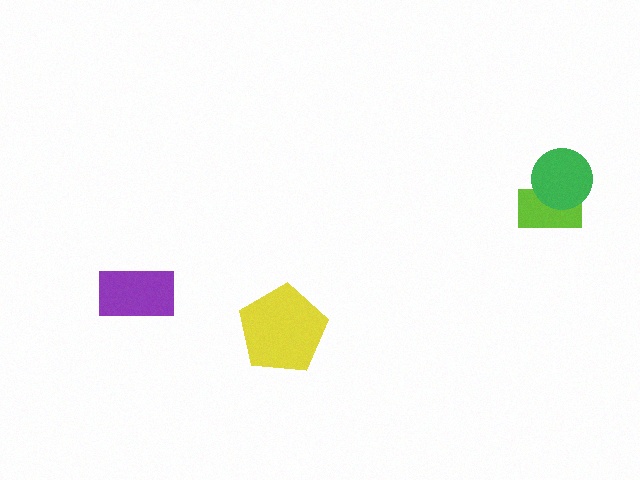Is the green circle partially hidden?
No, no other shape covers it.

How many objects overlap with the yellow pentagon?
0 objects overlap with the yellow pentagon.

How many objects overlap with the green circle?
1 object overlaps with the green circle.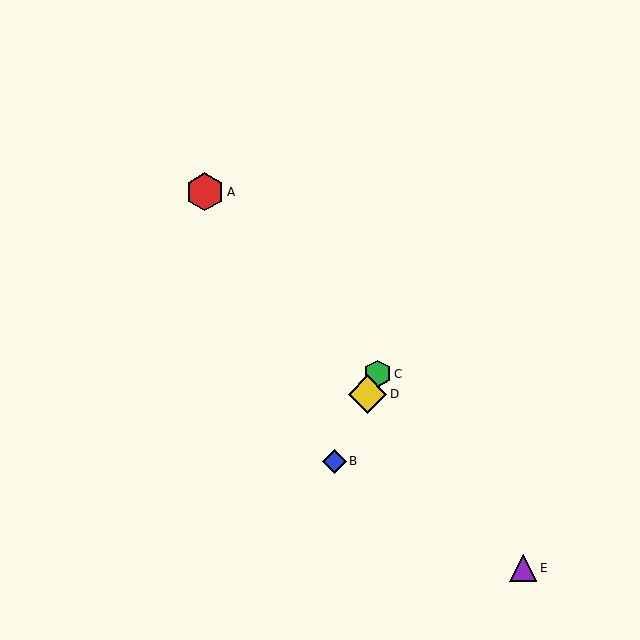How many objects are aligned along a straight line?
3 objects (B, C, D) are aligned along a straight line.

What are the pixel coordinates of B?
Object B is at (334, 461).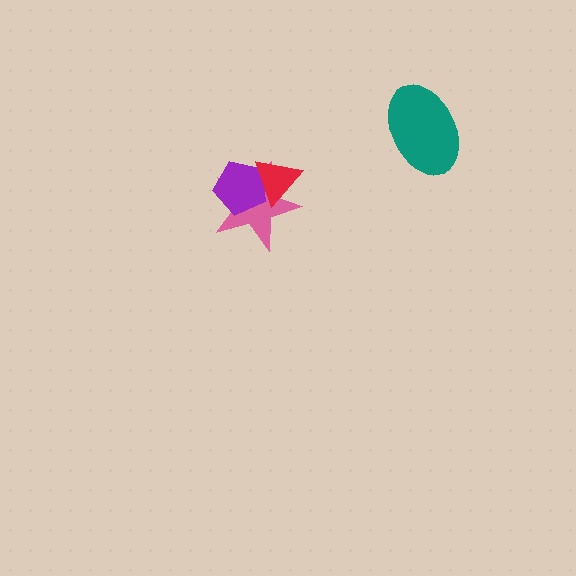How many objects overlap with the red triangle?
2 objects overlap with the red triangle.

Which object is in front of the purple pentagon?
The red triangle is in front of the purple pentagon.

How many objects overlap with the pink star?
2 objects overlap with the pink star.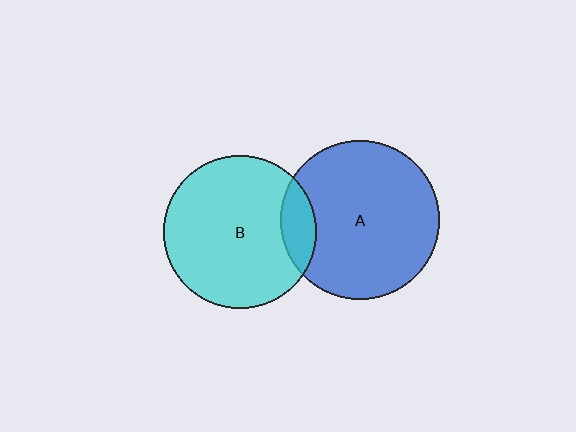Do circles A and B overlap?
Yes.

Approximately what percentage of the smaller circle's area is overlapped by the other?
Approximately 15%.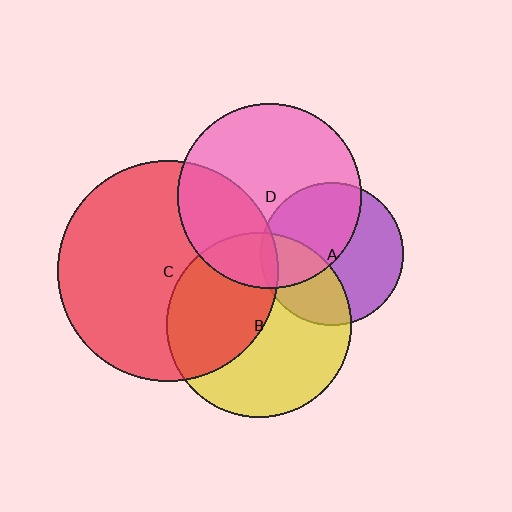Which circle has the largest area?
Circle C (red).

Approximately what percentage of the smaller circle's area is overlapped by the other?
Approximately 5%.